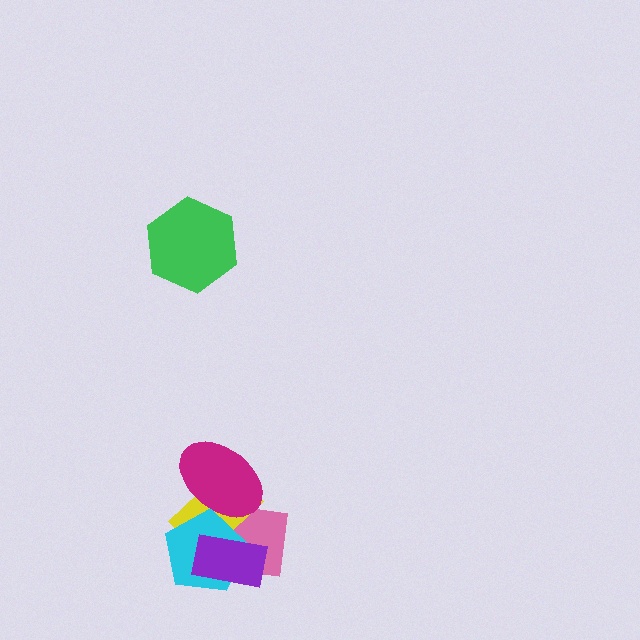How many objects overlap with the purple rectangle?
3 objects overlap with the purple rectangle.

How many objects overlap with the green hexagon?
0 objects overlap with the green hexagon.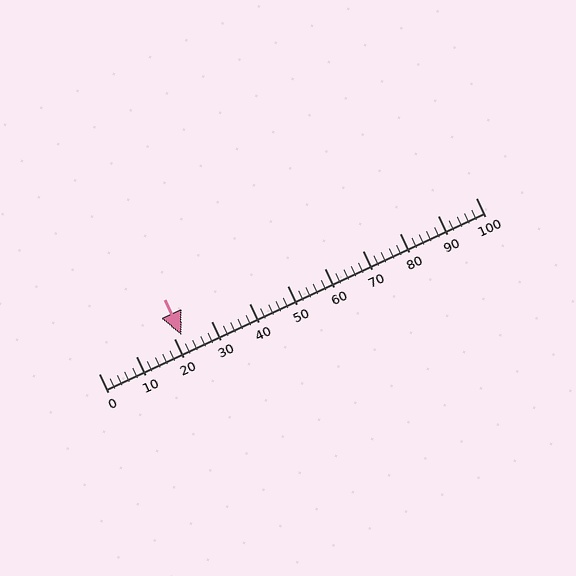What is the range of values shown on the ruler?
The ruler shows values from 0 to 100.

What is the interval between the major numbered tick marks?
The major tick marks are spaced 10 units apart.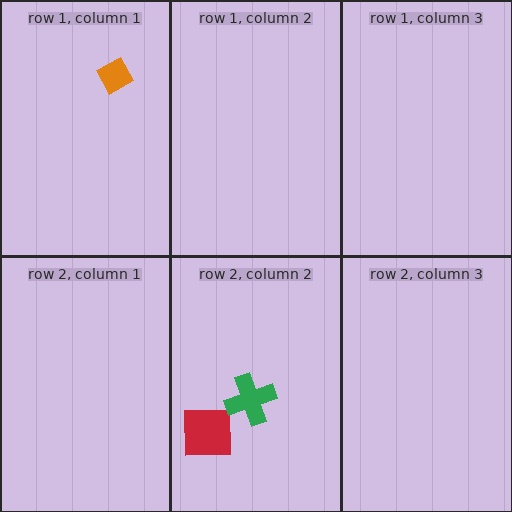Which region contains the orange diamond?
The row 1, column 1 region.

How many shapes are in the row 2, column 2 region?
2.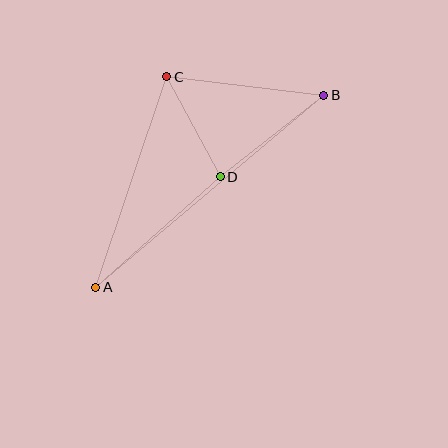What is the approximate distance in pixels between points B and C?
The distance between B and C is approximately 158 pixels.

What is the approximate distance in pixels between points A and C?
The distance between A and C is approximately 222 pixels.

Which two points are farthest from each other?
Points A and B are farthest from each other.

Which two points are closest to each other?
Points C and D are closest to each other.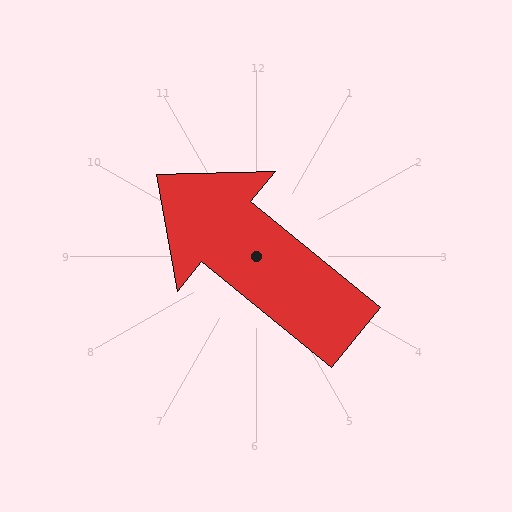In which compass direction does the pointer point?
Northwest.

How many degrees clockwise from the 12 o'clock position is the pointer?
Approximately 309 degrees.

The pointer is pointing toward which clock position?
Roughly 10 o'clock.